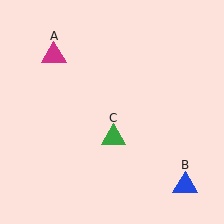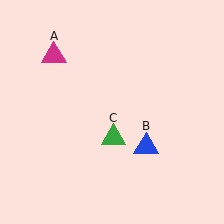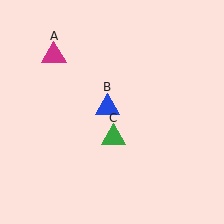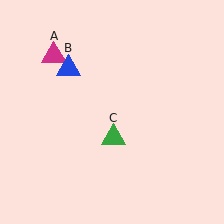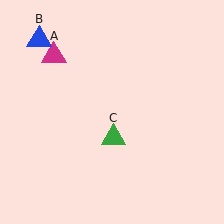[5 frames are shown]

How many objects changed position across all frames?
1 object changed position: blue triangle (object B).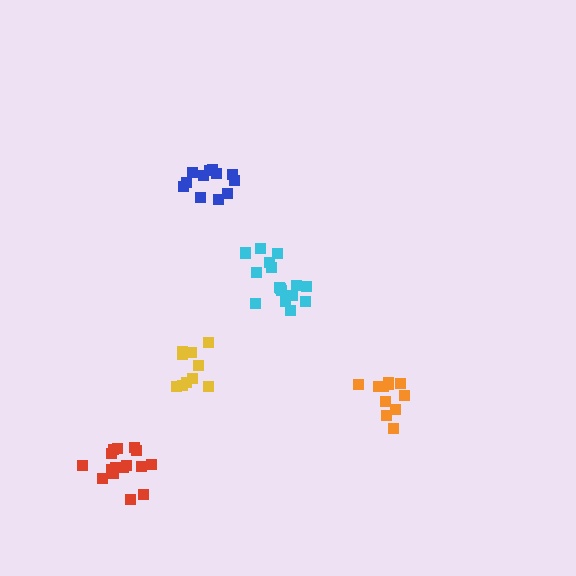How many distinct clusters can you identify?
There are 5 distinct clusters.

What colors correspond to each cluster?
The clusters are colored: cyan, orange, red, blue, yellow.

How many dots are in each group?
Group 1: 16 dots, Group 2: 11 dots, Group 3: 16 dots, Group 4: 12 dots, Group 5: 10 dots (65 total).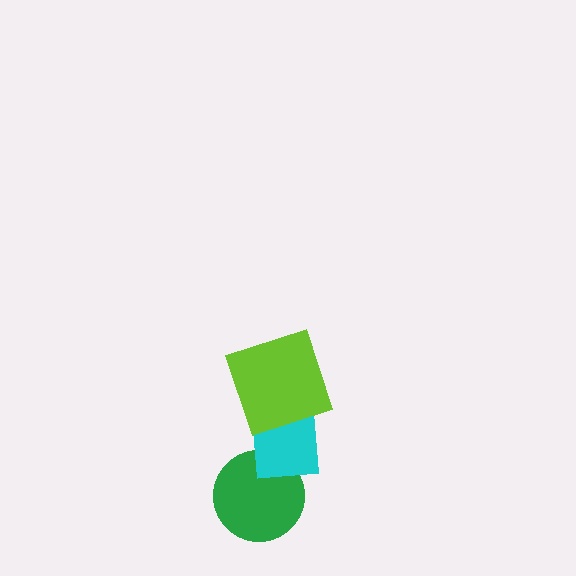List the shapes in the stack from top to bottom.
From top to bottom: the lime square, the cyan square, the green circle.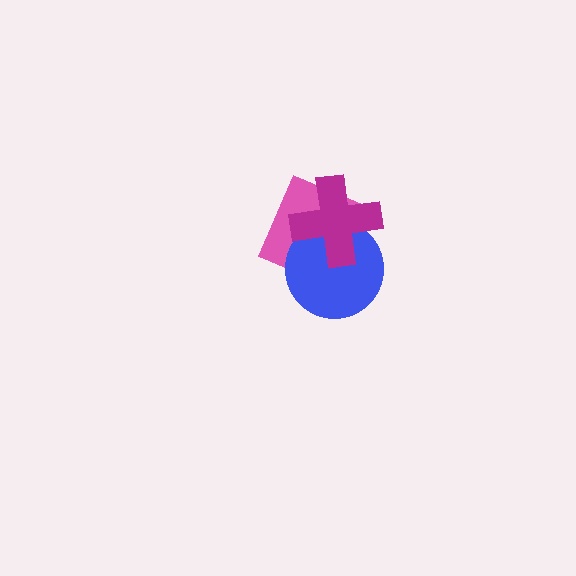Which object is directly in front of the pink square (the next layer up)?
The blue circle is directly in front of the pink square.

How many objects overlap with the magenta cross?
2 objects overlap with the magenta cross.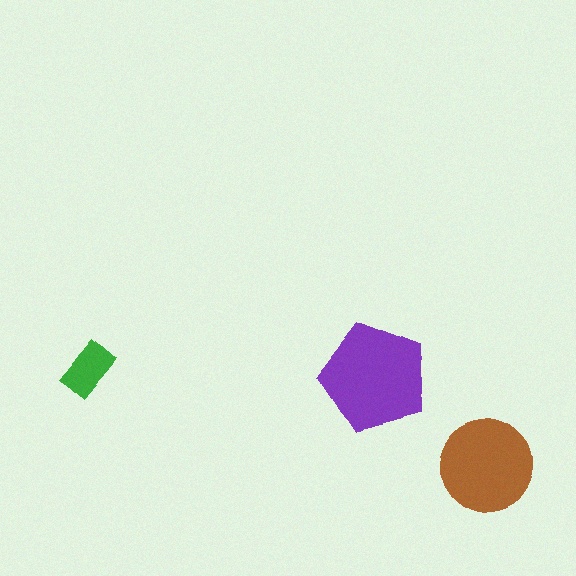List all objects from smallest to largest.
The green rectangle, the brown circle, the purple pentagon.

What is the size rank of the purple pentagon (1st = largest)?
1st.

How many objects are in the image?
There are 3 objects in the image.